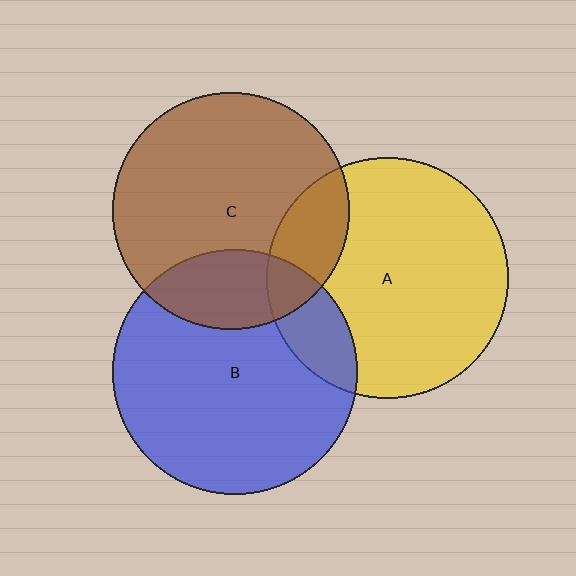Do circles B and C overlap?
Yes.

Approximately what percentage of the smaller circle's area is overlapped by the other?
Approximately 20%.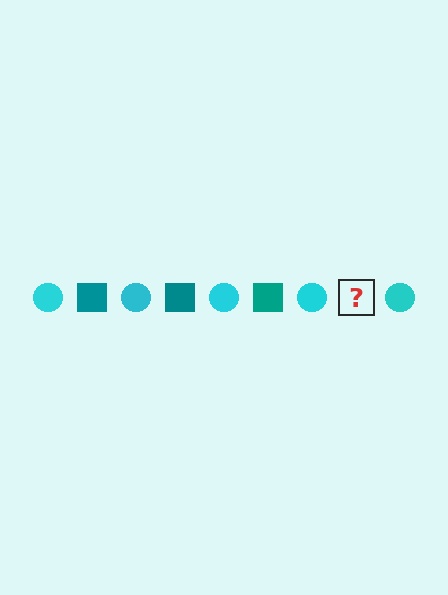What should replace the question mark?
The question mark should be replaced with a teal square.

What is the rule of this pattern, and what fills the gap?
The rule is that the pattern alternates between cyan circle and teal square. The gap should be filled with a teal square.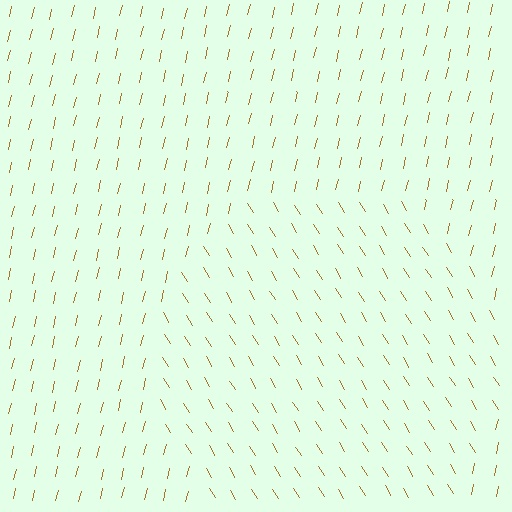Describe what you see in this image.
The image is filled with small brown line segments. A circle region in the image has lines oriented differently from the surrounding lines, creating a visible texture boundary.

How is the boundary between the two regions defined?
The boundary is defined purely by a change in line orientation (approximately 45 degrees difference). All lines are the same color and thickness.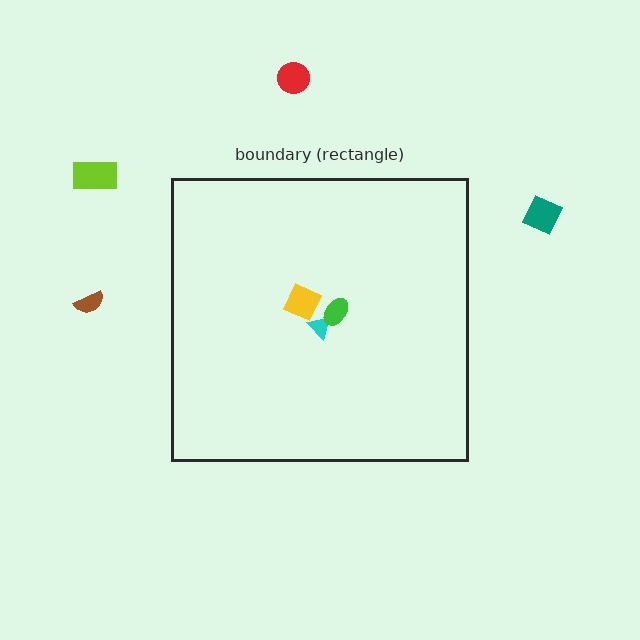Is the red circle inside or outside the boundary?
Outside.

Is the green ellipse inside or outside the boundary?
Inside.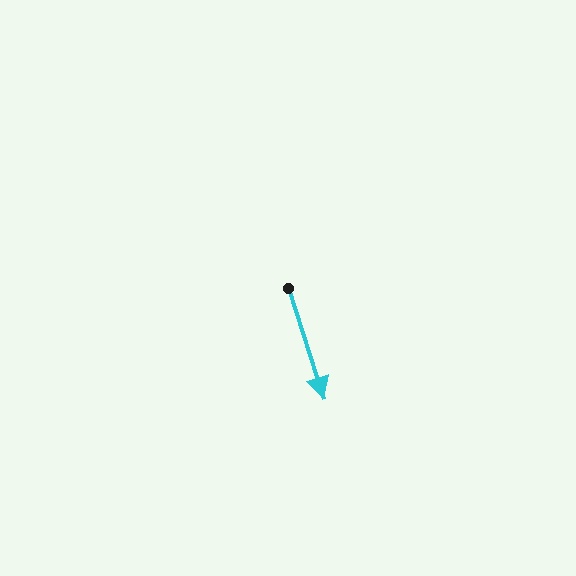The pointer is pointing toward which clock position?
Roughly 5 o'clock.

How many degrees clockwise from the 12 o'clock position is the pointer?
Approximately 162 degrees.